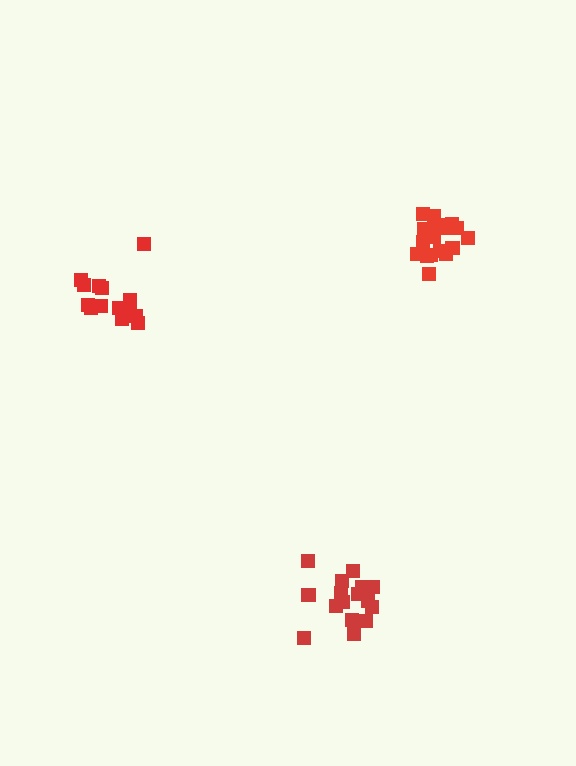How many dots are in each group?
Group 1: 14 dots, Group 2: 17 dots, Group 3: 16 dots (47 total).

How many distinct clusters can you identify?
There are 3 distinct clusters.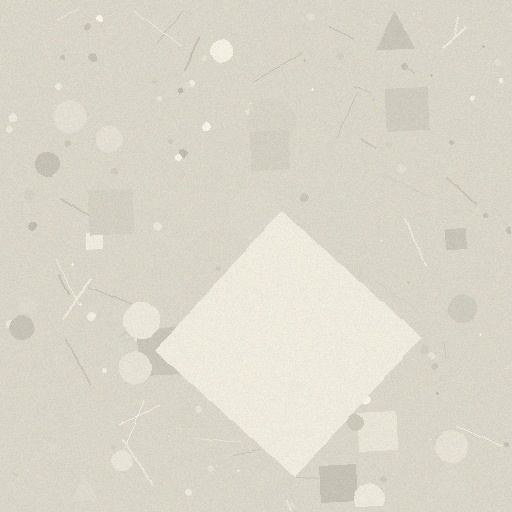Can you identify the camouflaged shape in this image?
The camouflaged shape is a diamond.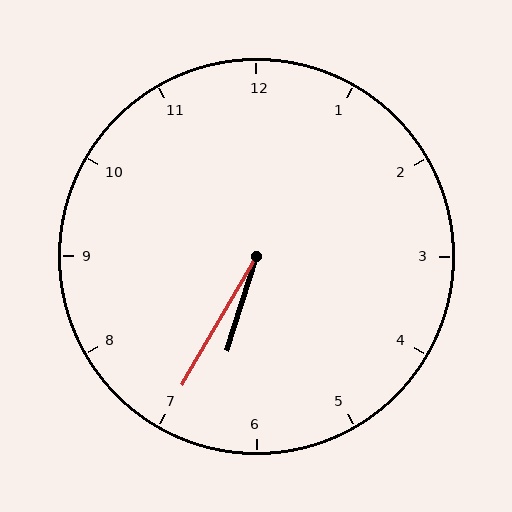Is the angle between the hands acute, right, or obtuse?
It is acute.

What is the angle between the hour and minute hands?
Approximately 12 degrees.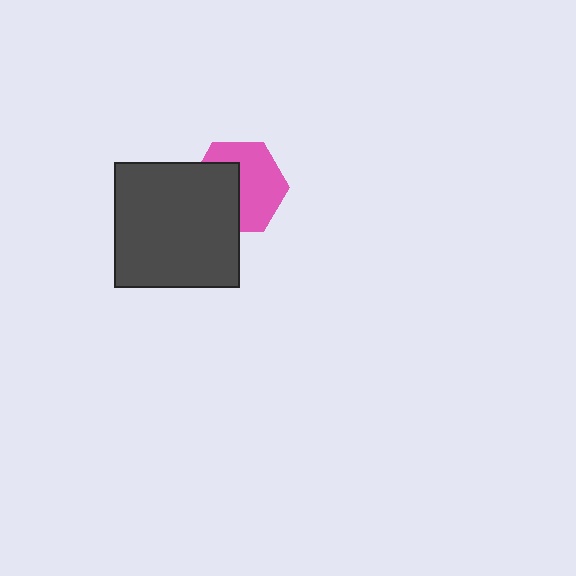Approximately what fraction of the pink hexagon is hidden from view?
Roughly 42% of the pink hexagon is hidden behind the dark gray square.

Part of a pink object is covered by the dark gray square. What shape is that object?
It is a hexagon.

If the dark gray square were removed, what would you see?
You would see the complete pink hexagon.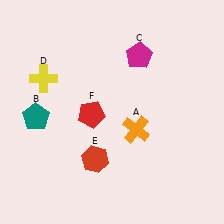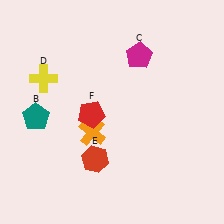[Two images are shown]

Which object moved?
The orange cross (A) moved left.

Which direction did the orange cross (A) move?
The orange cross (A) moved left.